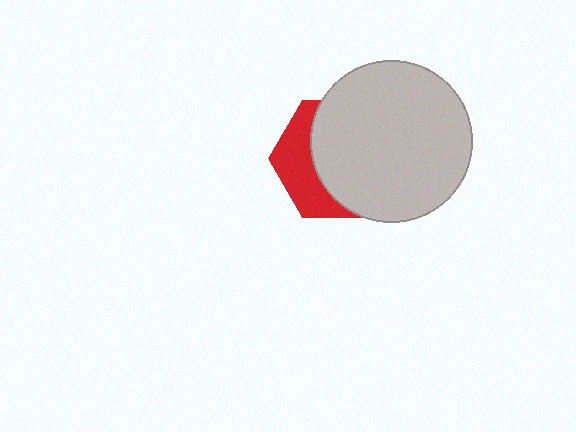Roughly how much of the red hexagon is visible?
A small part of it is visible (roughly 35%).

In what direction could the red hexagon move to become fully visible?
The red hexagon could move left. That would shift it out from behind the light gray circle entirely.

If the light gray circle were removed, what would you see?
You would see the complete red hexagon.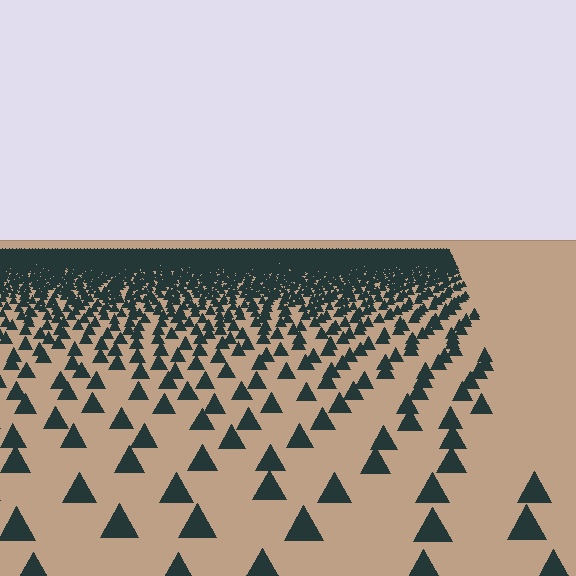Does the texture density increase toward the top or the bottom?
Density increases toward the top.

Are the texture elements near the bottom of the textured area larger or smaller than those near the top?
Larger. Near the bottom, elements are closer to the viewer and appear at a bigger on-screen size.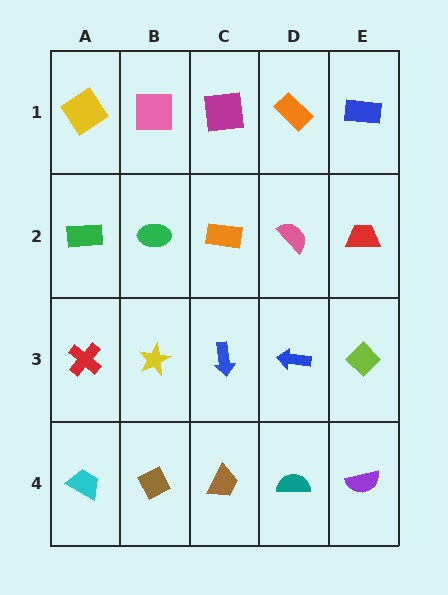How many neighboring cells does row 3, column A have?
3.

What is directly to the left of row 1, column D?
A magenta square.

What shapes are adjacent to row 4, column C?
A blue arrow (row 3, column C), a brown diamond (row 4, column B), a teal semicircle (row 4, column D).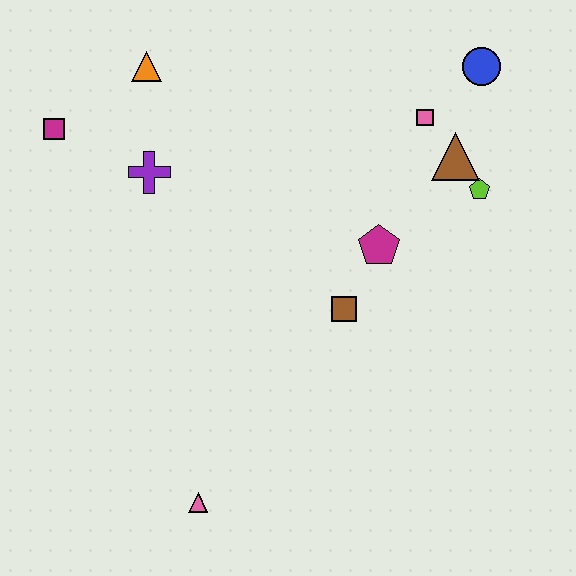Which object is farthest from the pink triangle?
The blue circle is farthest from the pink triangle.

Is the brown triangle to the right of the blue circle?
No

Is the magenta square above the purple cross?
Yes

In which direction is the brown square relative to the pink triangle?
The brown square is above the pink triangle.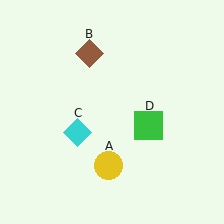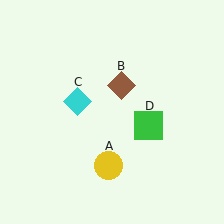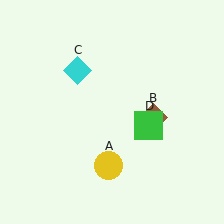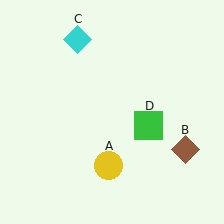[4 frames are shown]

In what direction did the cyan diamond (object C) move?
The cyan diamond (object C) moved up.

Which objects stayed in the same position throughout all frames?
Yellow circle (object A) and green square (object D) remained stationary.